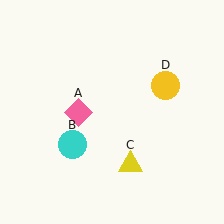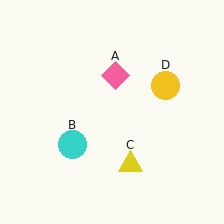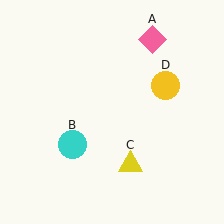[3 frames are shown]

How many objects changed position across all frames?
1 object changed position: pink diamond (object A).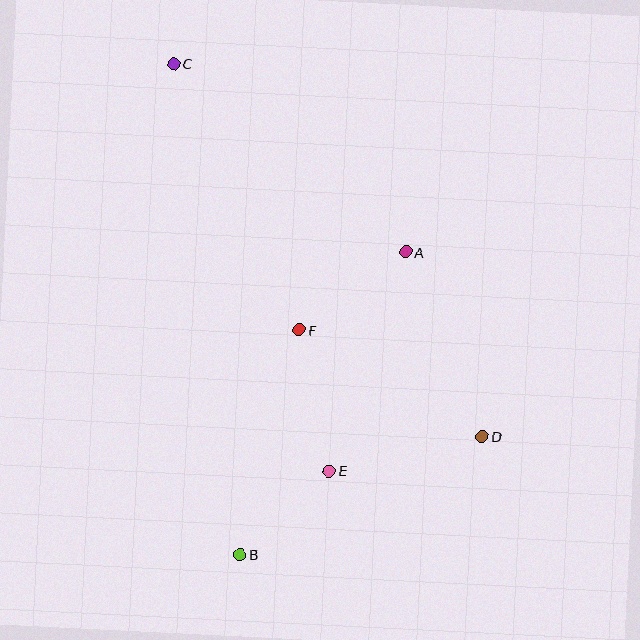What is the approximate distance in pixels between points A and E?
The distance between A and E is approximately 232 pixels.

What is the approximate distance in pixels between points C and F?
The distance between C and F is approximately 294 pixels.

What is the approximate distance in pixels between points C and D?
The distance between C and D is approximately 484 pixels.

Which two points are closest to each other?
Points B and E are closest to each other.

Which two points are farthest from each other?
Points B and C are farthest from each other.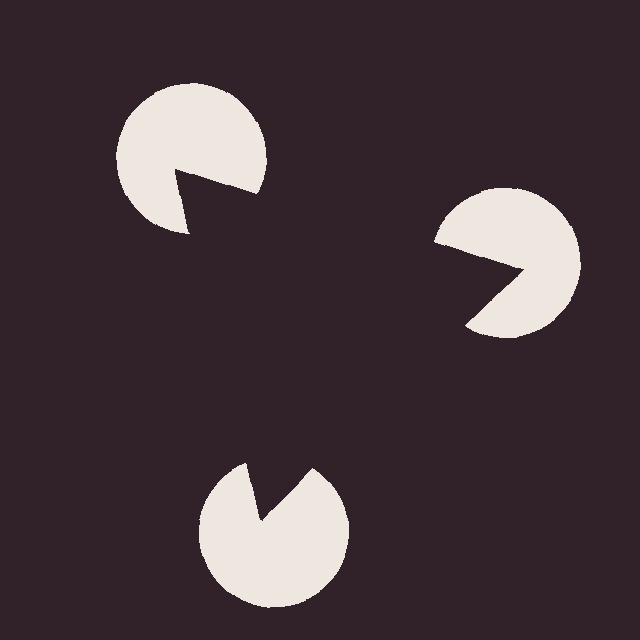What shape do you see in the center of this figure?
An illusory triangle — its edges are inferred from the aligned wedge cuts in the pac-man discs, not physically drawn.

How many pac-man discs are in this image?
There are 3 — one at each vertex of the illusory triangle.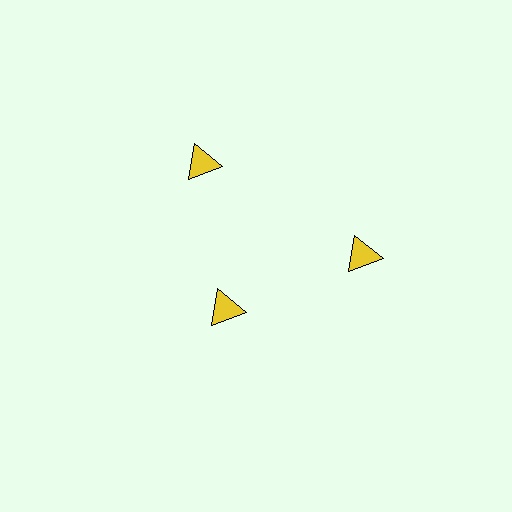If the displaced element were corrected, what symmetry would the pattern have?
It would have 3-fold rotational symmetry — the pattern would map onto itself every 120 degrees.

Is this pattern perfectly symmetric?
No. The 3 yellow triangles are arranged in a ring, but one element near the 7 o'clock position is pulled inward toward the center, breaking the 3-fold rotational symmetry.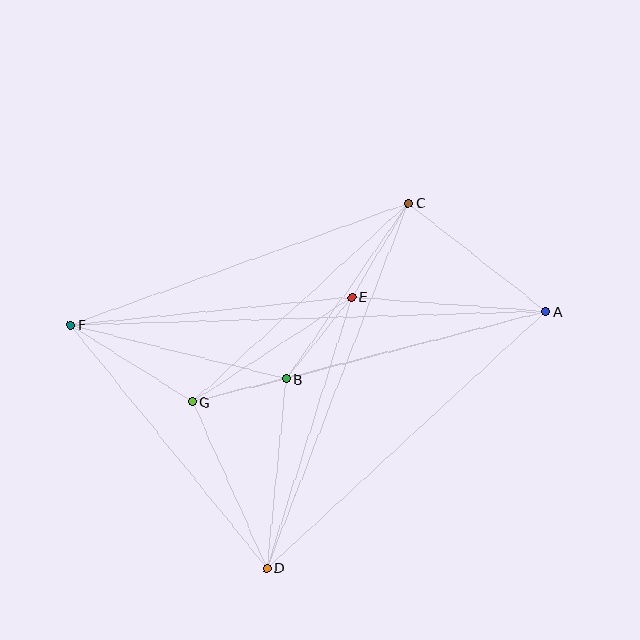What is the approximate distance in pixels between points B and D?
The distance between B and D is approximately 190 pixels.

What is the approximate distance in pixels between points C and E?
The distance between C and E is approximately 110 pixels.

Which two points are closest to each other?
Points B and G are closest to each other.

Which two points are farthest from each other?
Points A and F are farthest from each other.